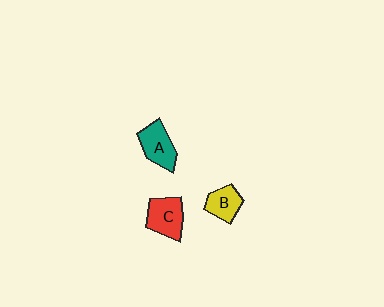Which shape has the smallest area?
Shape B (yellow).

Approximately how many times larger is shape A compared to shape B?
Approximately 1.3 times.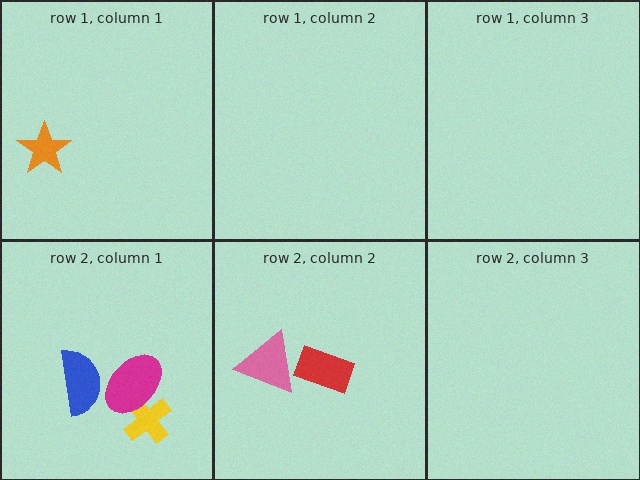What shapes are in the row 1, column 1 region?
The orange star.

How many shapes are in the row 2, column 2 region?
2.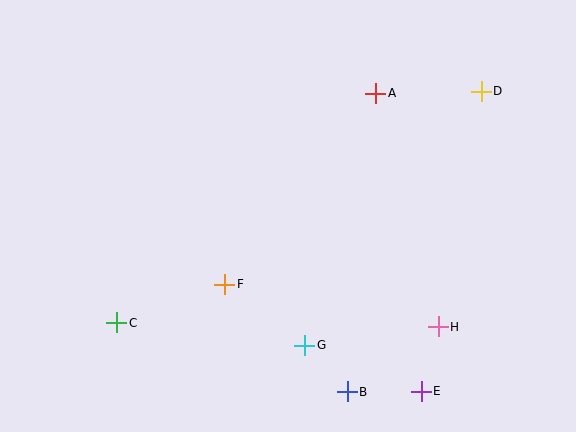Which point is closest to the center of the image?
Point F at (225, 284) is closest to the center.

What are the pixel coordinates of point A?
Point A is at (376, 93).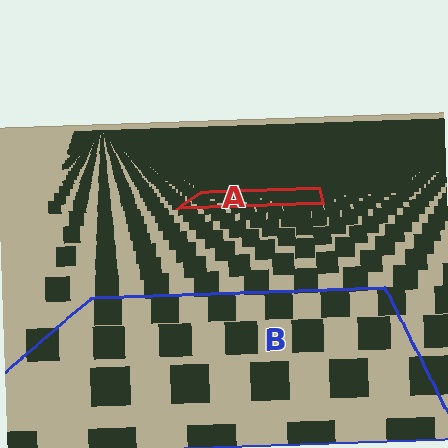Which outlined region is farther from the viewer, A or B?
Region A is farther from the viewer — the texture elements inside it appear smaller and more densely packed.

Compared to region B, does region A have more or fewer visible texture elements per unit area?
Region A has more texture elements per unit area — they are packed more densely because it is farther away.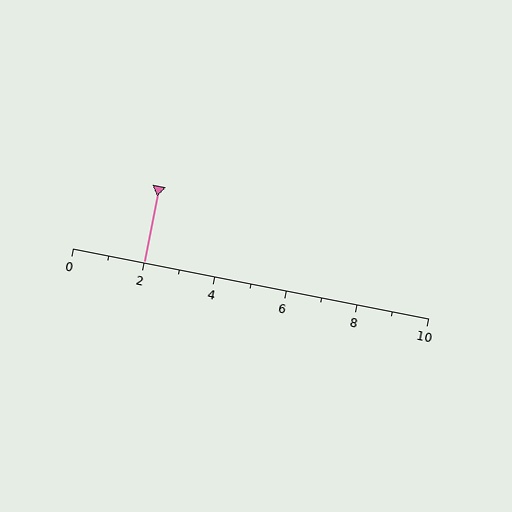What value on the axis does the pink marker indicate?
The marker indicates approximately 2.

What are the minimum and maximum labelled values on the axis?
The axis runs from 0 to 10.